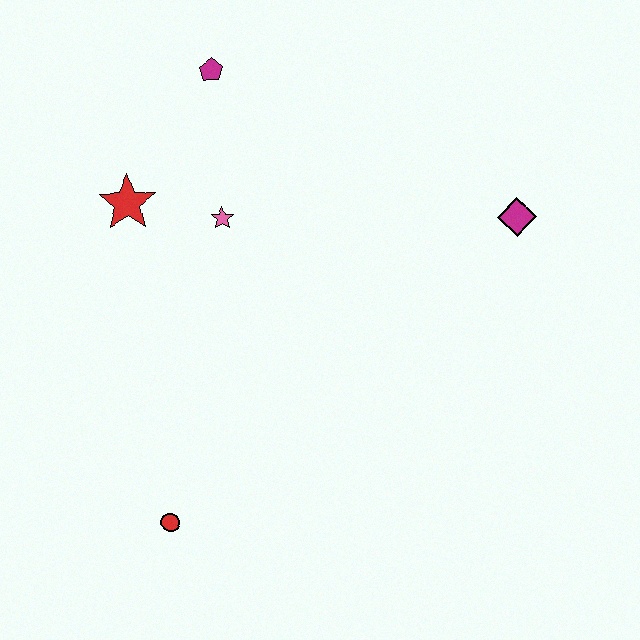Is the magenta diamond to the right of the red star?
Yes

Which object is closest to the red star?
The pink star is closest to the red star.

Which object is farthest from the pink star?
The red circle is farthest from the pink star.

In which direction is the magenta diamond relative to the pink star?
The magenta diamond is to the right of the pink star.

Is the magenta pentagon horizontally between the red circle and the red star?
No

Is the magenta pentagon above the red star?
Yes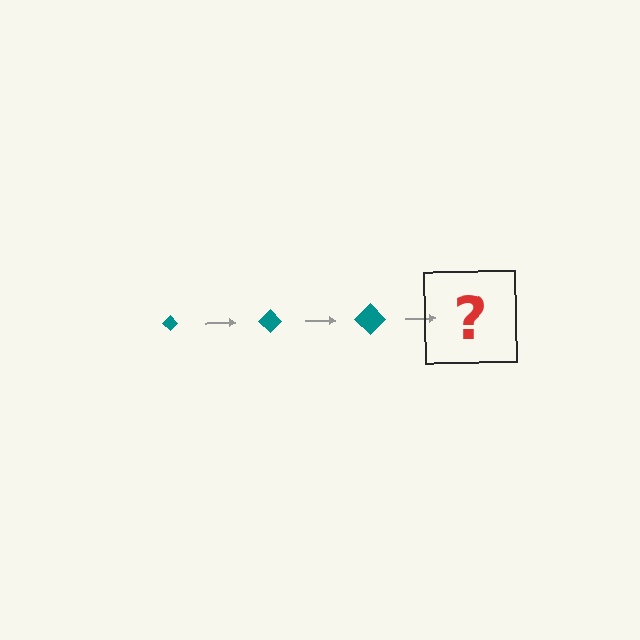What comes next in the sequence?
The next element should be a teal diamond, larger than the previous one.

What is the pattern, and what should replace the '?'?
The pattern is that the diamond gets progressively larger each step. The '?' should be a teal diamond, larger than the previous one.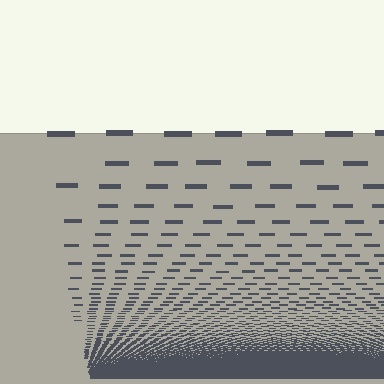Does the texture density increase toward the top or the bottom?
Density increases toward the bottom.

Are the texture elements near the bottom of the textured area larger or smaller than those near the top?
Smaller. The gradient is inverted — elements near the bottom are smaller and denser.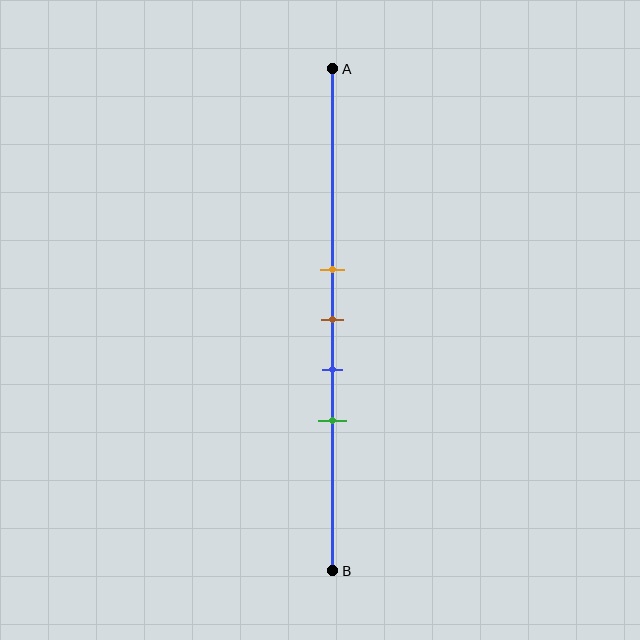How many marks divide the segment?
There are 4 marks dividing the segment.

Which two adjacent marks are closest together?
The orange and brown marks are the closest adjacent pair.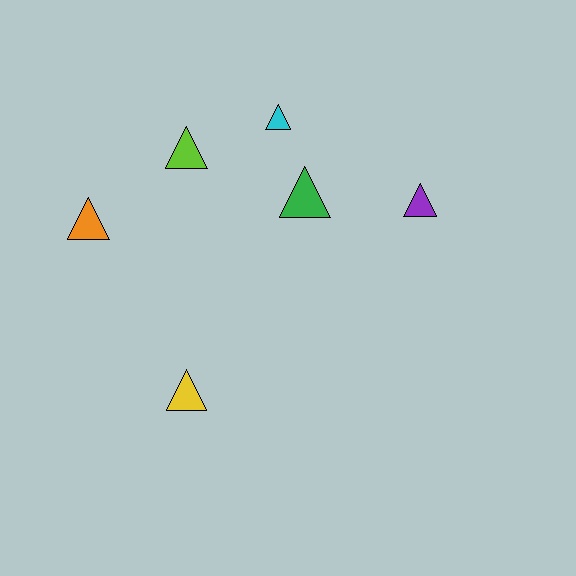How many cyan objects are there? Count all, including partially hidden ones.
There is 1 cyan object.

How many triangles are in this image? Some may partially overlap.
There are 6 triangles.